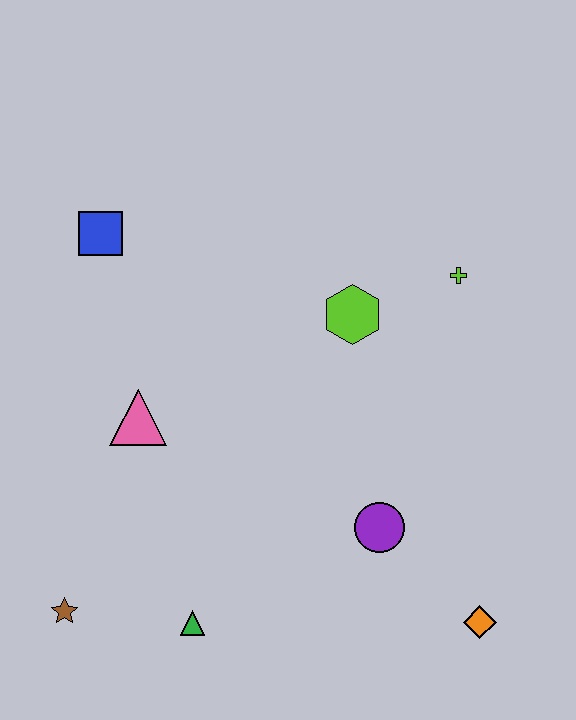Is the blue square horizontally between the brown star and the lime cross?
Yes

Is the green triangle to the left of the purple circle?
Yes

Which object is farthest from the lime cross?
The brown star is farthest from the lime cross.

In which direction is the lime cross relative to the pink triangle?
The lime cross is to the right of the pink triangle.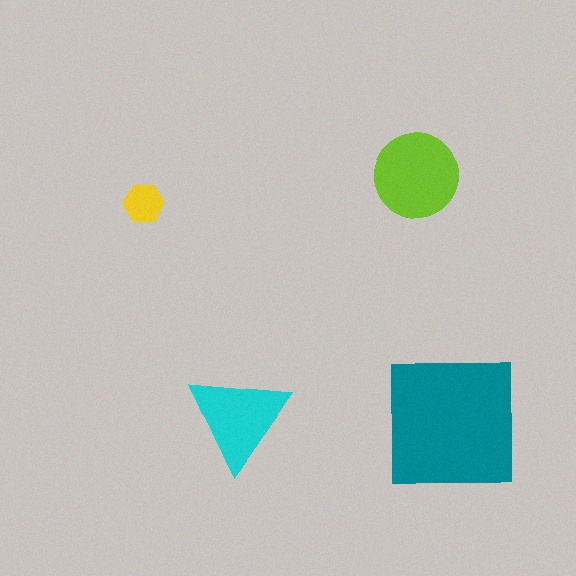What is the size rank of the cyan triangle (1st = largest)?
3rd.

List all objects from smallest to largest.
The yellow hexagon, the cyan triangle, the lime circle, the teal square.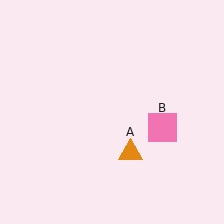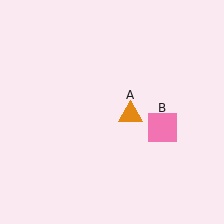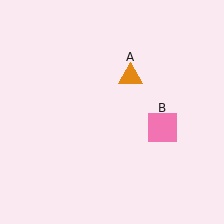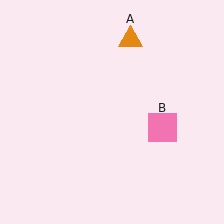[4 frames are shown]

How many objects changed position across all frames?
1 object changed position: orange triangle (object A).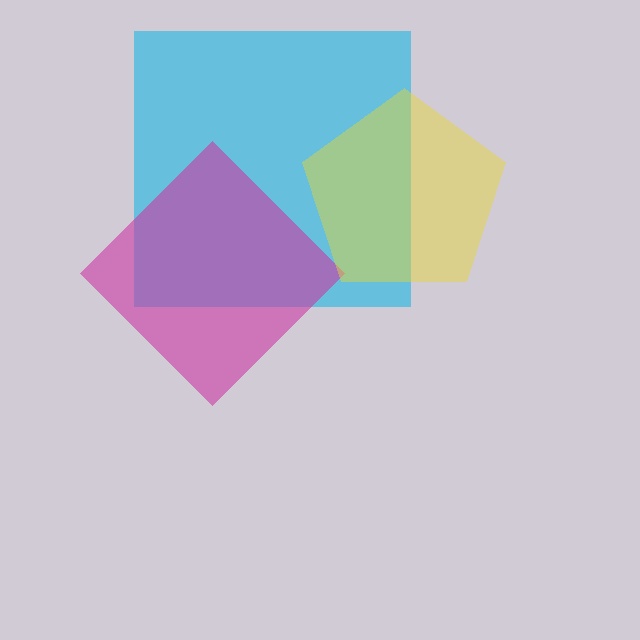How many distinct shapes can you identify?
There are 3 distinct shapes: a cyan square, a magenta diamond, a yellow pentagon.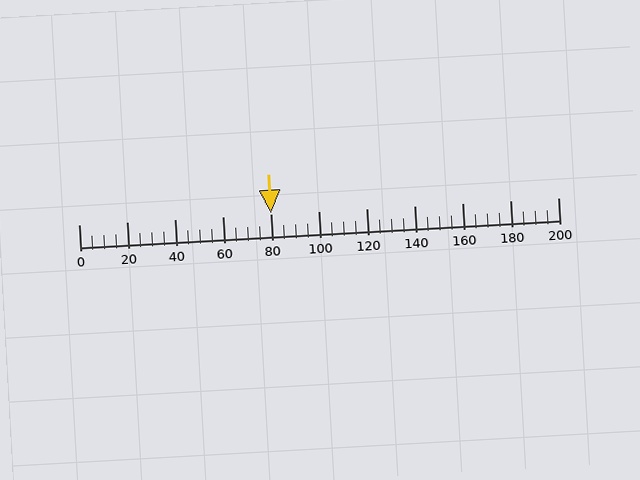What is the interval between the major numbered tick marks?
The major tick marks are spaced 20 units apart.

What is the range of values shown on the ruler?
The ruler shows values from 0 to 200.